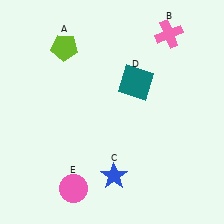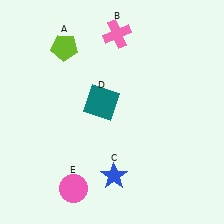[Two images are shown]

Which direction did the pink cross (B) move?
The pink cross (B) moved left.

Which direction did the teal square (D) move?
The teal square (D) moved left.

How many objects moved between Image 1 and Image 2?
2 objects moved between the two images.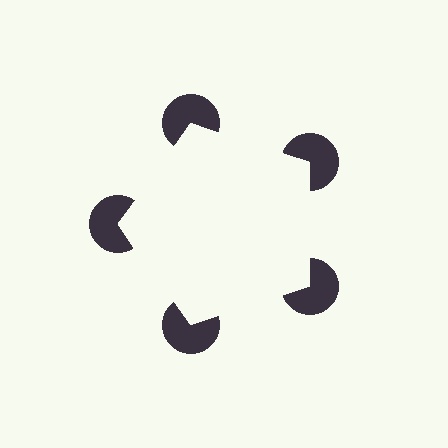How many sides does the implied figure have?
5 sides.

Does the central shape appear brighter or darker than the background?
It typically appears slightly brighter than the background, even though no actual brightness change is drawn.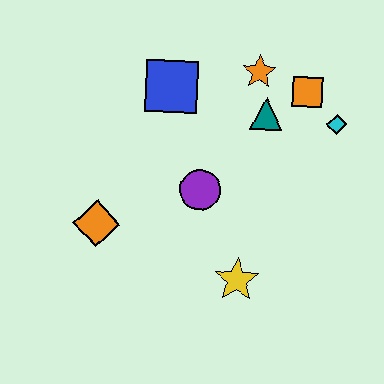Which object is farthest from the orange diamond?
The cyan diamond is farthest from the orange diamond.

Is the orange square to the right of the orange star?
Yes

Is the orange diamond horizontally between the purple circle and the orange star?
No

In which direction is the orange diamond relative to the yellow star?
The orange diamond is to the left of the yellow star.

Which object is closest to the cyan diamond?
The orange square is closest to the cyan diamond.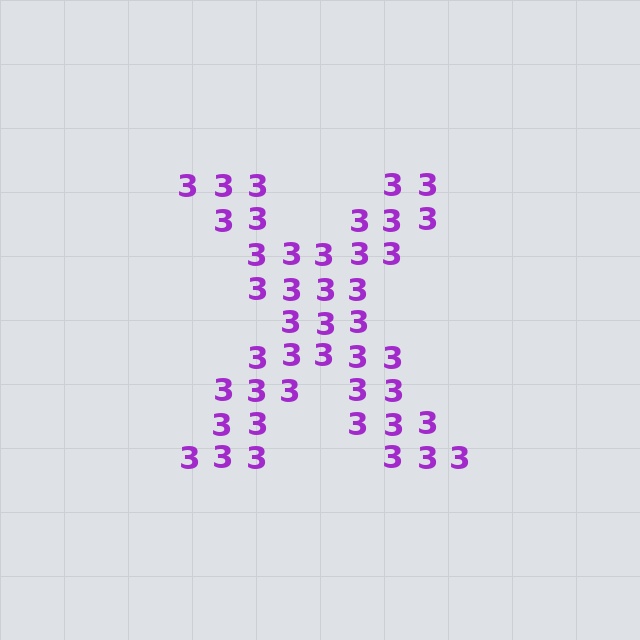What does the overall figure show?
The overall figure shows the letter X.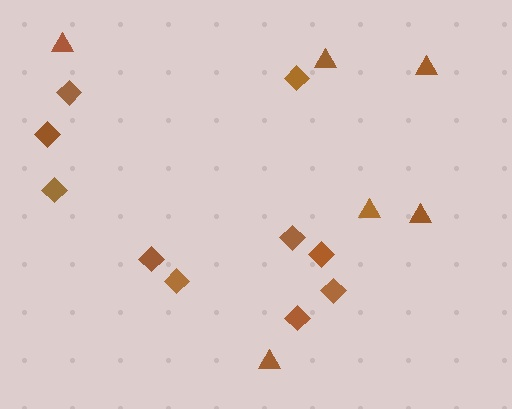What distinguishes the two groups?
There are 2 groups: one group of diamonds (10) and one group of triangles (6).